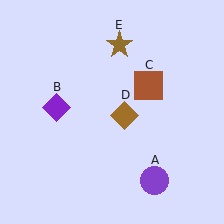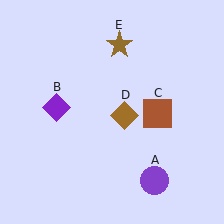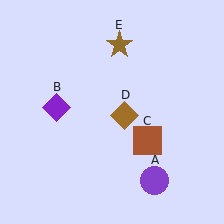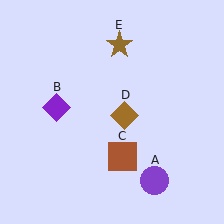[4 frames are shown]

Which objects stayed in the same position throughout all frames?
Purple circle (object A) and purple diamond (object B) and brown diamond (object D) and brown star (object E) remained stationary.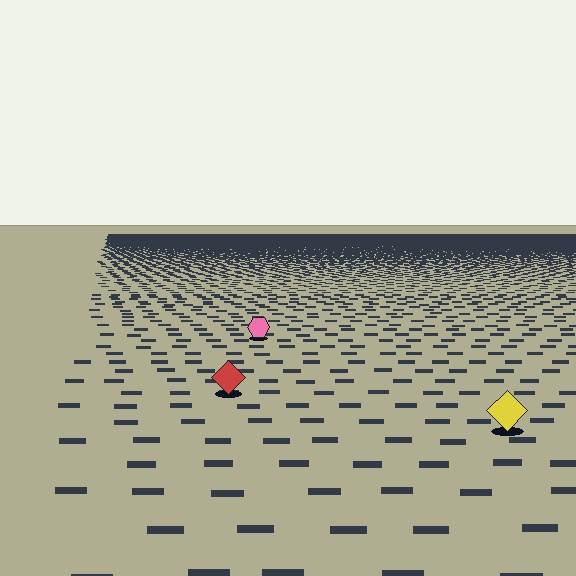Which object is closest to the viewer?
The yellow diamond is closest. The texture marks near it are larger and more spread out.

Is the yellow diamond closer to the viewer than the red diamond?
Yes. The yellow diamond is closer — you can tell from the texture gradient: the ground texture is coarser near it.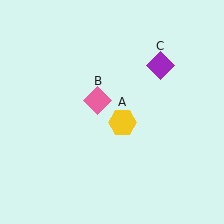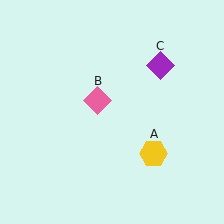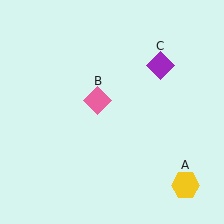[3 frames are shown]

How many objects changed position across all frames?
1 object changed position: yellow hexagon (object A).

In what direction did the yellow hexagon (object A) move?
The yellow hexagon (object A) moved down and to the right.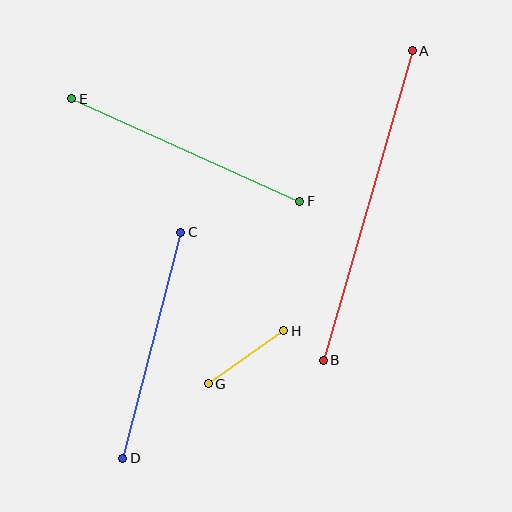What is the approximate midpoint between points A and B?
The midpoint is at approximately (368, 206) pixels.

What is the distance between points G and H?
The distance is approximately 93 pixels.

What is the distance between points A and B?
The distance is approximately 322 pixels.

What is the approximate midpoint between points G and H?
The midpoint is at approximately (246, 357) pixels.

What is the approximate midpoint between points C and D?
The midpoint is at approximately (152, 345) pixels.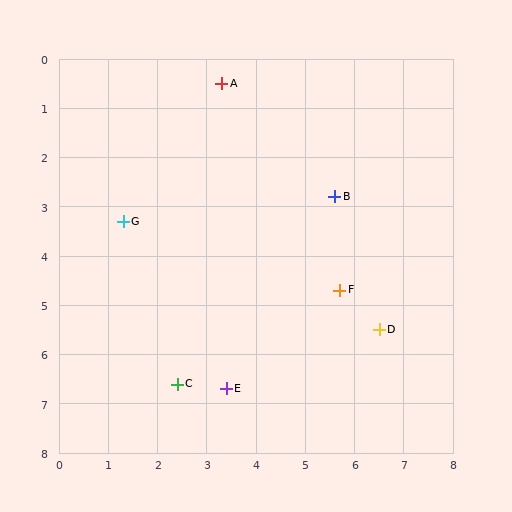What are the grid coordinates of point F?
Point F is at approximately (5.7, 4.7).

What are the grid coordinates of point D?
Point D is at approximately (6.5, 5.5).